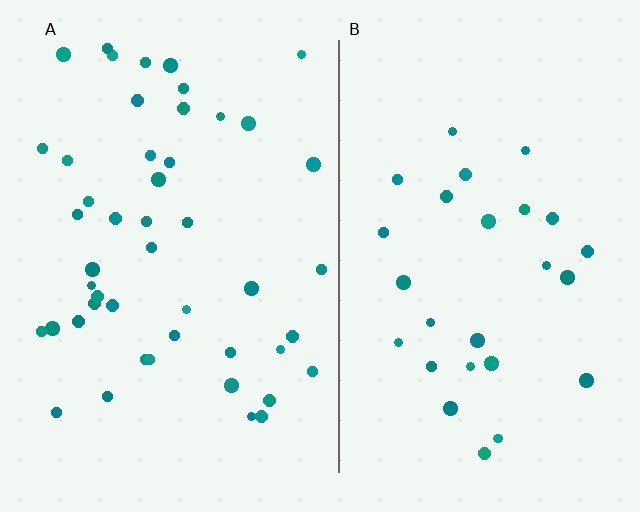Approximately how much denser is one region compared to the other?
Approximately 1.7× — region A over region B.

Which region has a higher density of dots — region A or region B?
A (the left).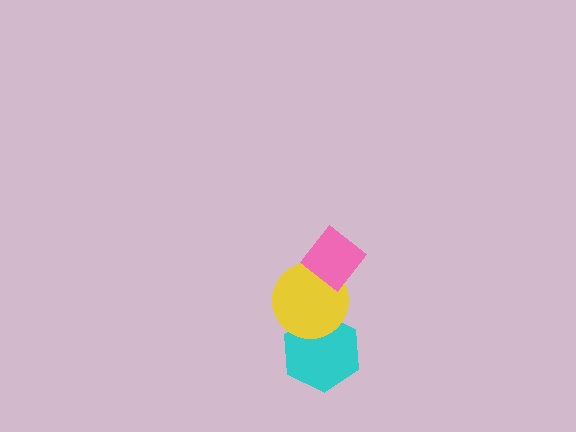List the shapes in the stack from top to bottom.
From top to bottom: the pink diamond, the yellow circle, the cyan hexagon.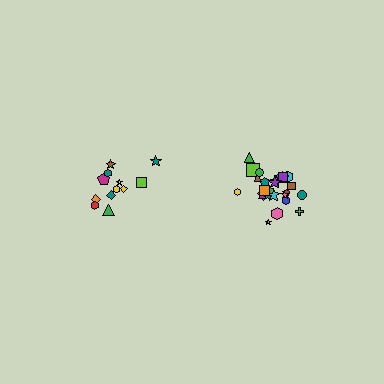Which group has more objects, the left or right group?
The right group.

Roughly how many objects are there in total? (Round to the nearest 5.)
Roughly 35 objects in total.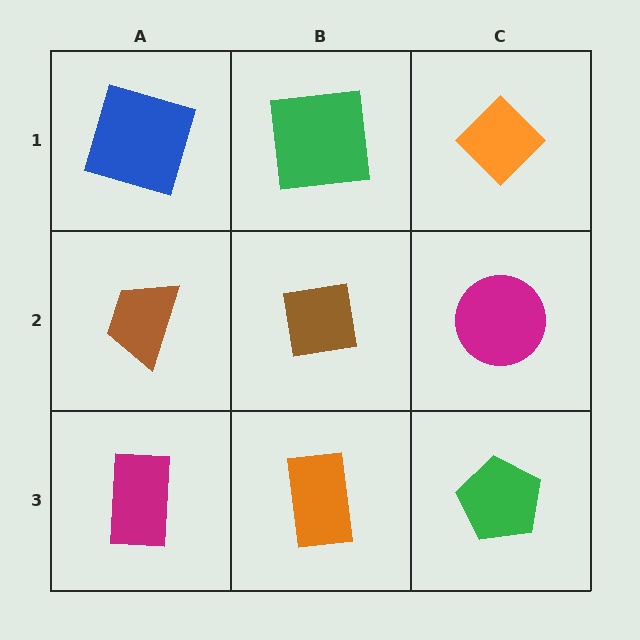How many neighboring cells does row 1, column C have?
2.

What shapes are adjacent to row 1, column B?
A brown square (row 2, column B), a blue square (row 1, column A), an orange diamond (row 1, column C).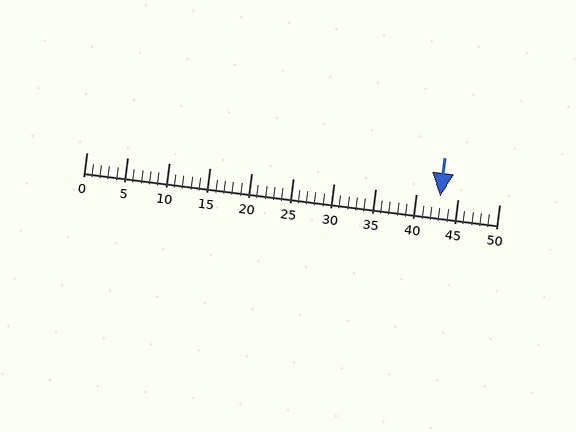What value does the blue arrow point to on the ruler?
The blue arrow points to approximately 43.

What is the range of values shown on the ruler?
The ruler shows values from 0 to 50.